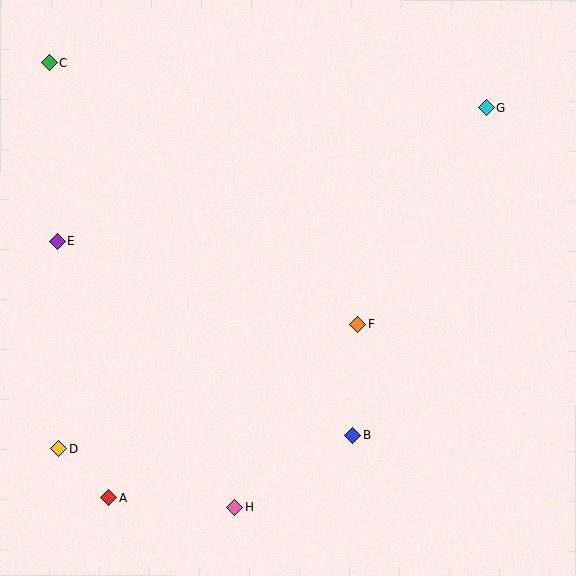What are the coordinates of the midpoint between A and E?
The midpoint between A and E is at (83, 369).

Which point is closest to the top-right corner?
Point G is closest to the top-right corner.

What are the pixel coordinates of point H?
Point H is at (235, 507).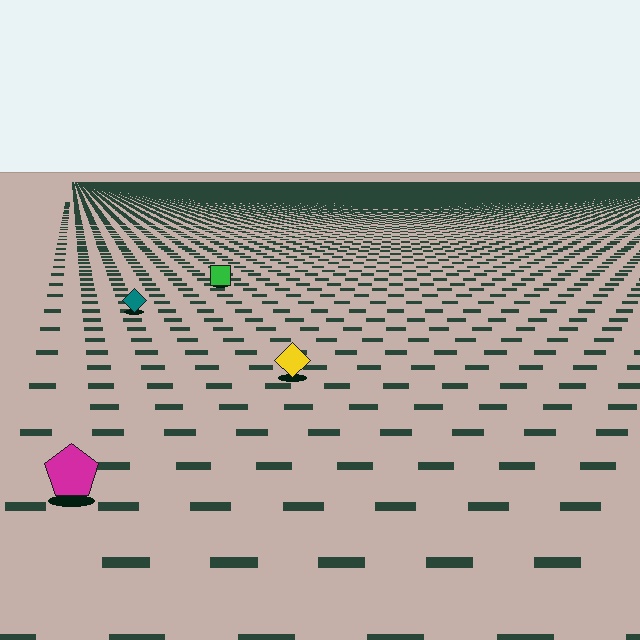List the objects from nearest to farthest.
From nearest to farthest: the magenta pentagon, the yellow diamond, the teal diamond, the green square.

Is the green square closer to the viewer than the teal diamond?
No. The teal diamond is closer — you can tell from the texture gradient: the ground texture is coarser near it.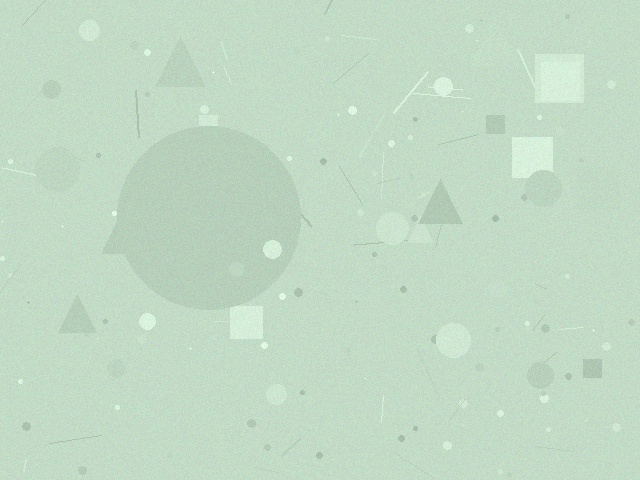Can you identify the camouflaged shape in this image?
The camouflaged shape is a circle.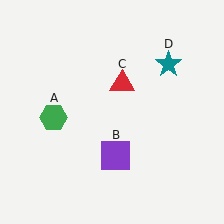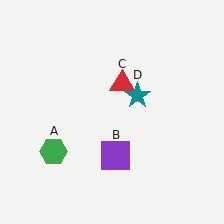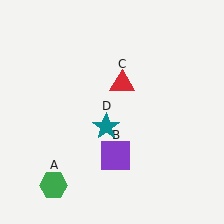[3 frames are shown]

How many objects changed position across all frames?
2 objects changed position: green hexagon (object A), teal star (object D).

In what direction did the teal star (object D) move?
The teal star (object D) moved down and to the left.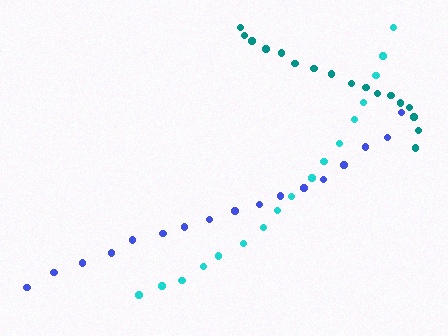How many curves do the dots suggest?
There are 3 distinct paths.